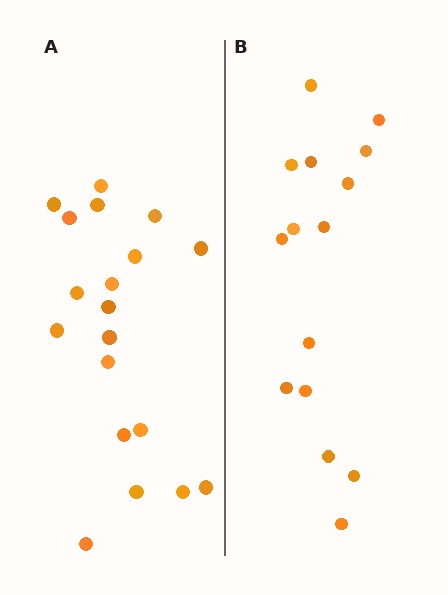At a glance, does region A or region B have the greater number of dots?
Region A (the left region) has more dots.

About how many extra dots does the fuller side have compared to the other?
Region A has about 4 more dots than region B.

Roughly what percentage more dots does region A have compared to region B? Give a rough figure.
About 25% more.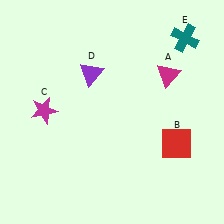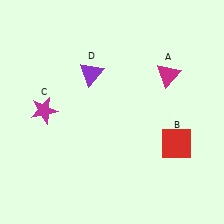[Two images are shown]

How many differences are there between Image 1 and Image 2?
There is 1 difference between the two images.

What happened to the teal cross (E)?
The teal cross (E) was removed in Image 2. It was in the top-right area of Image 1.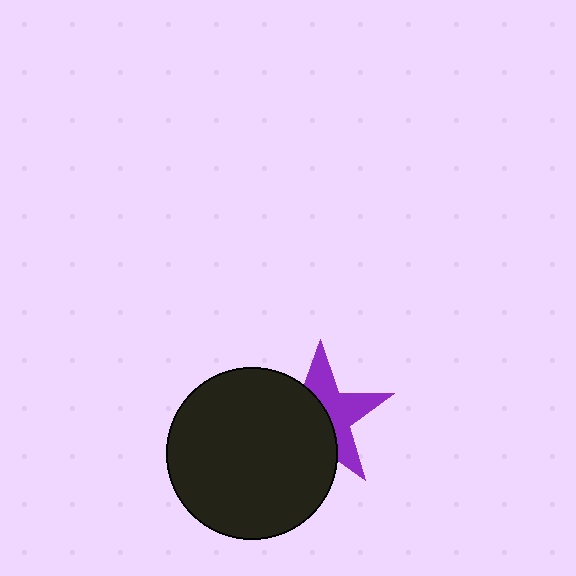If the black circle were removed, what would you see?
You would see the complete purple star.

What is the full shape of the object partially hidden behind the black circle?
The partially hidden object is a purple star.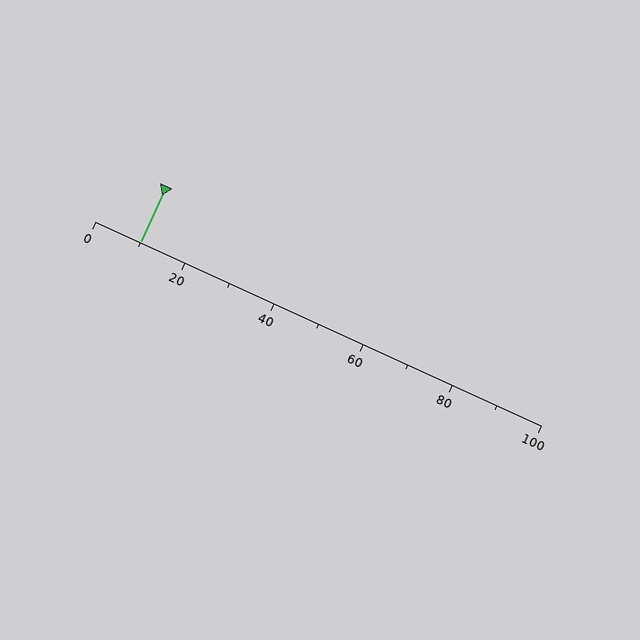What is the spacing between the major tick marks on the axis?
The major ticks are spaced 20 apart.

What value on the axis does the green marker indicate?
The marker indicates approximately 10.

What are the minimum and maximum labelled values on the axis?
The axis runs from 0 to 100.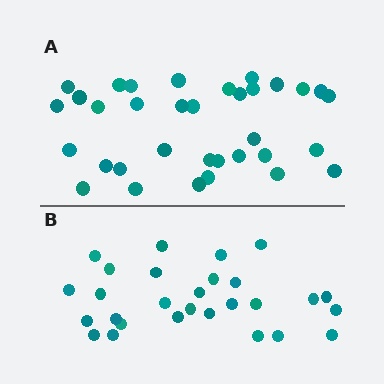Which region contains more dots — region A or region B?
Region A (the top region) has more dots.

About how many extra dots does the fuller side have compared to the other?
Region A has about 6 more dots than region B.